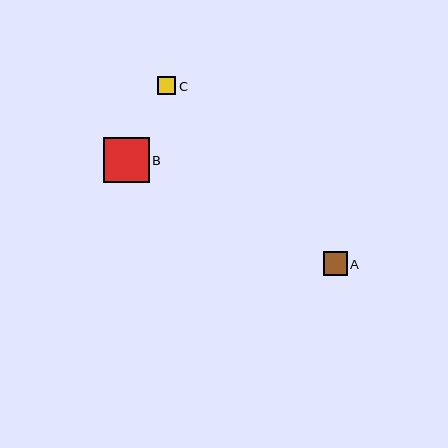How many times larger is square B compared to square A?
Square B is approximately 1.9 times the size of square A.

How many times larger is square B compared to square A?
Square B is approximately 1.9 times the size of square A.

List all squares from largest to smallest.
From largest to smallest: B, A, C.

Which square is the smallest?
Square C is the smallest with a size of approximately 18 pixels.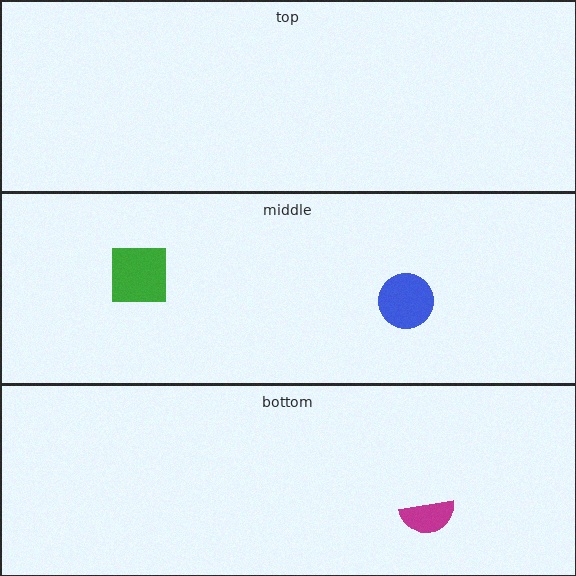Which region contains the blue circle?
The middle region.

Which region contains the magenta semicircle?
The bottom region.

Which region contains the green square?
The middle region.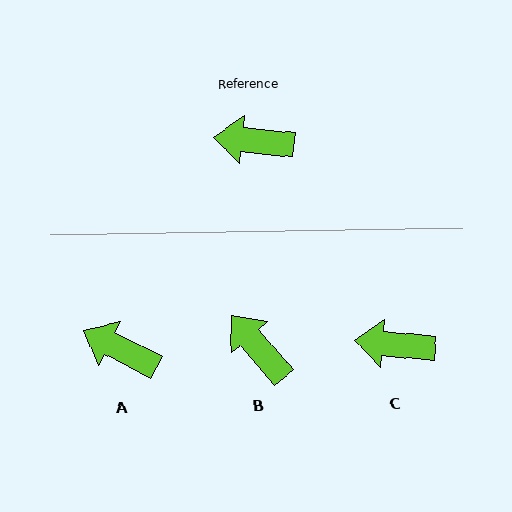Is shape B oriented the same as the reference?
No, it is off by about 44 degrees.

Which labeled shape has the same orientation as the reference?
C.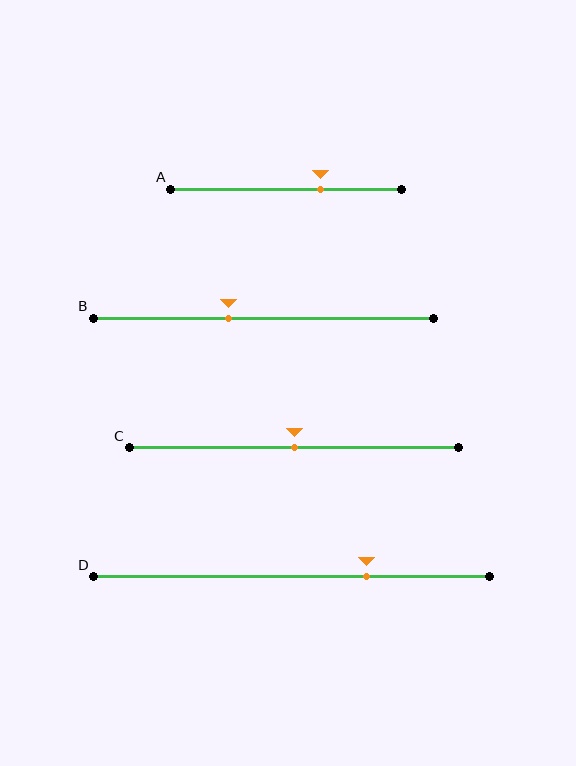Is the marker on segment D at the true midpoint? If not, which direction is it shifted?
No, the marker on segment D is shifted to the right by about 19% of the segment length.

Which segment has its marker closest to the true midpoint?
Segment C has its marker closest to the true midpoint.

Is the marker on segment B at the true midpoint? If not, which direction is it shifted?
No, the marker on segment B is shifted to the left by about 10% of the segment length.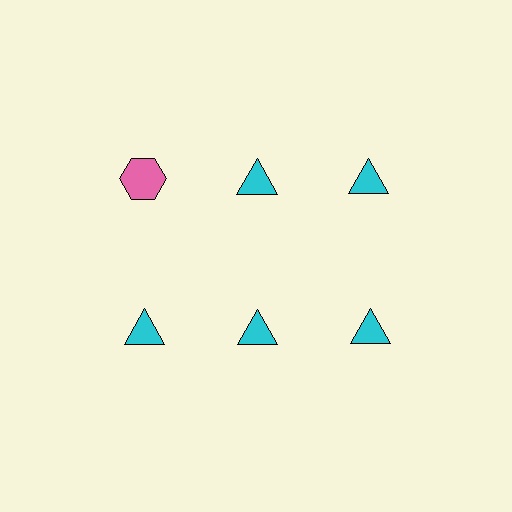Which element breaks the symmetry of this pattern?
The pink hexagon in the top row, leftmost column breaks the symmetry. All other shapes are cyan triangles.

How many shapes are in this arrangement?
There are 6 shapes arranged in a grid pattern.